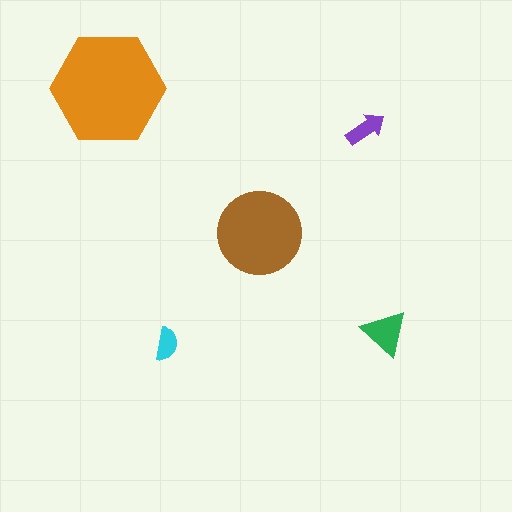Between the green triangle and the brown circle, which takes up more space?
The brown circle.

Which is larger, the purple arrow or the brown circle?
The brown circle.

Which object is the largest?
The orange hexagon.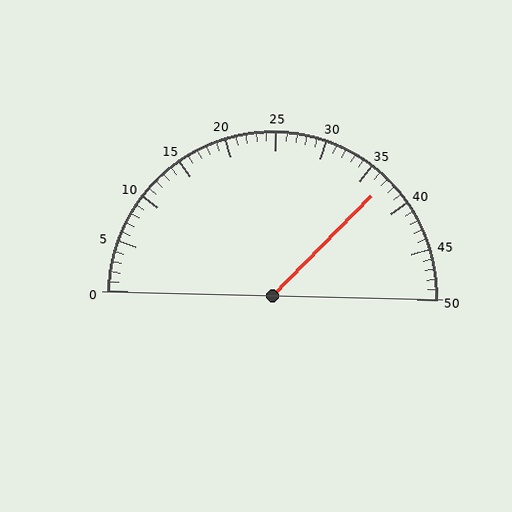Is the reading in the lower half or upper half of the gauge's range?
The reading is in the upper half of the range (0 to 50).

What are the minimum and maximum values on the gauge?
The gauge ranges from 0 to 50.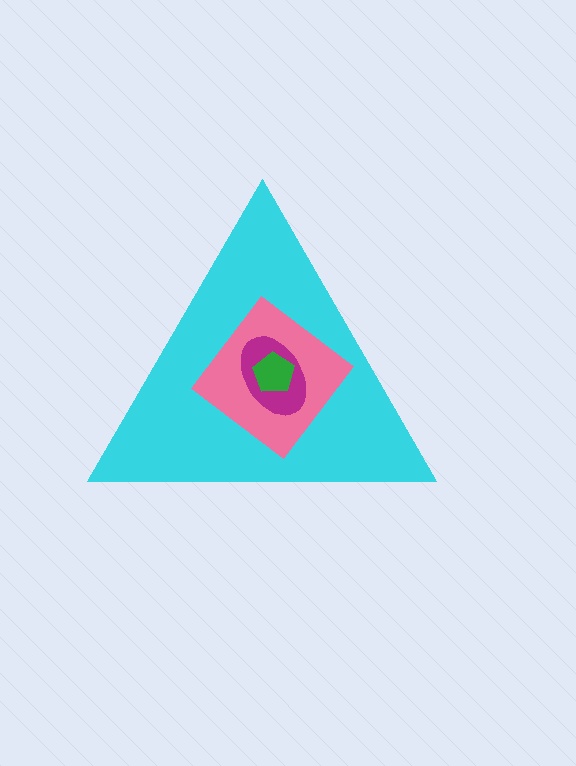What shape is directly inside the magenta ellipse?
The green pentagon.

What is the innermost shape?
The green pentagon.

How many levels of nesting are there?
4.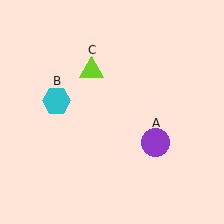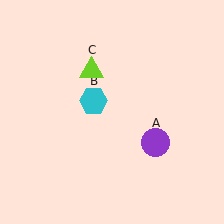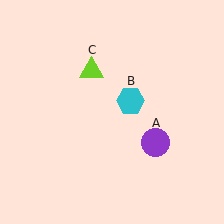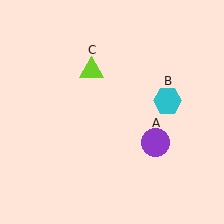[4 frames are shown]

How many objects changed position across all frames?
1 object changed position: cyan hexagon (object B).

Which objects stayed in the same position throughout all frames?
Purple circle (object A) and lime triangle (object C) remained stationary.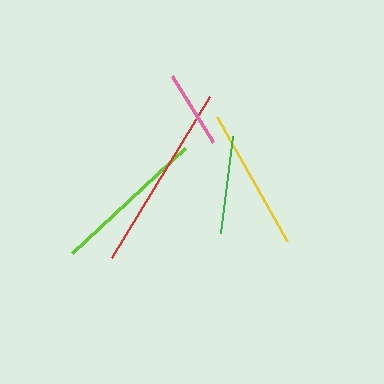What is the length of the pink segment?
The pink segment is approximately 77 pixels long.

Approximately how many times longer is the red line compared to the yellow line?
The red line is approximately 1.3 times the length of the yellow line.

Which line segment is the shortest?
The pink line is the shortest at approximately 77 pixels.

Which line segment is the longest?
The red line is the longest at approximately 188 pixels.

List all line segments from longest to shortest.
From longest to shortest: red, lime, yellow, green, pink.